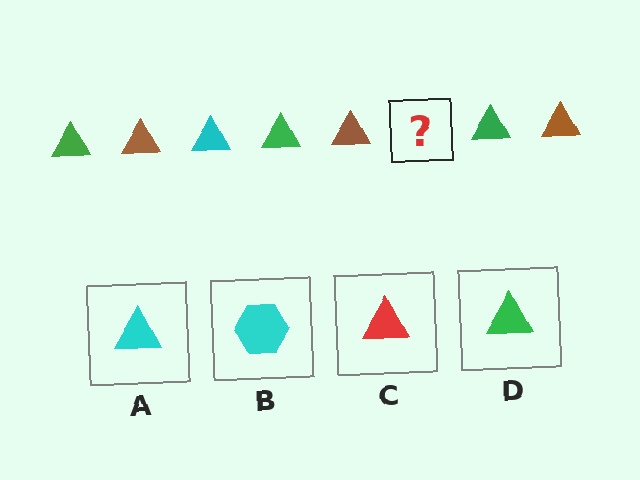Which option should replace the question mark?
Option A.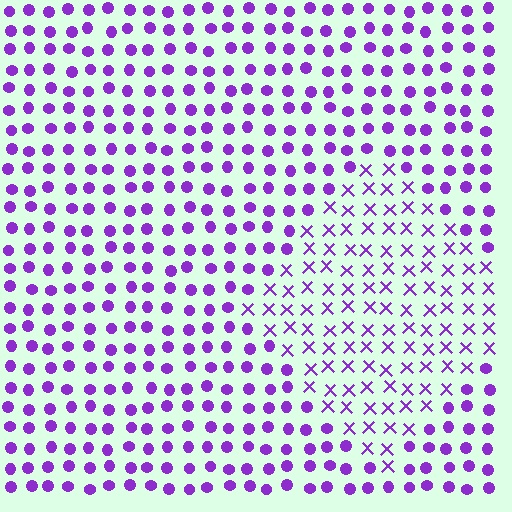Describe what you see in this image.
The image is filled with small purple elements arranged in a uniform grid. A diamond-shaped region contains X marks, while the surrounding area contains circles. The boundary is defined purely by the change in element shape.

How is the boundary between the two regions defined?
The boundary is defined by a change in element shape: X marks inside vs. circles outside. All elements share the same color and spacing.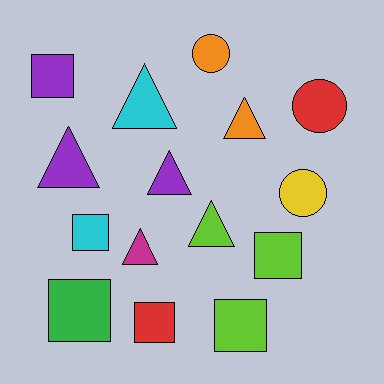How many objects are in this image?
There are 15 objects.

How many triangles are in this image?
There are 6 triangles.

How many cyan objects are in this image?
There are 2 cyan objects.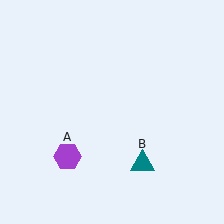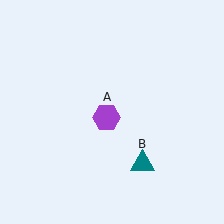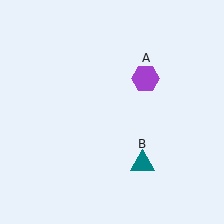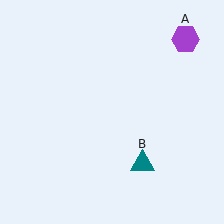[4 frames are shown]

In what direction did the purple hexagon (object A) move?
The purple hexagon (object A) moved up and to the right.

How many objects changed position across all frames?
1 object changed position: purple hexagon (object A).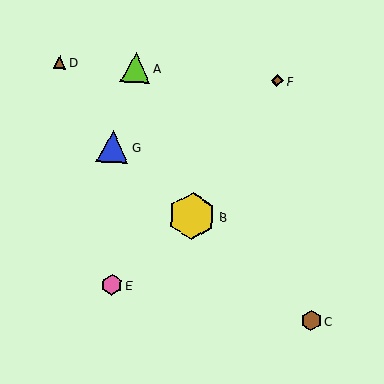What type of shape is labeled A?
Shape A is a lime triangle.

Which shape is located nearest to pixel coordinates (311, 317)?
The brown hexagon (labeled C) at (311, 321) is nearest to that location.